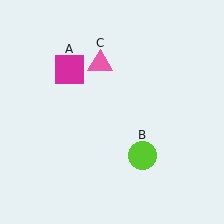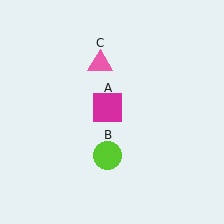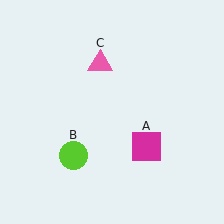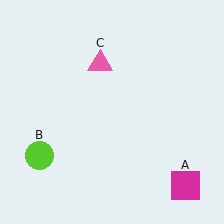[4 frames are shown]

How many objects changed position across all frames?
2 objects changed position: magenta square (object A), lime circle (object B).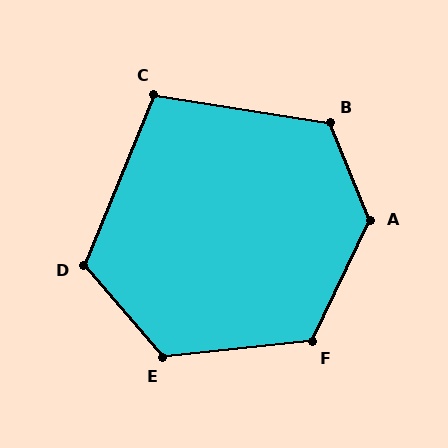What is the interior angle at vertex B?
Approximately 121 degrees (obtuse).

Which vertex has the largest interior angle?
A, at approximately 132 degrees.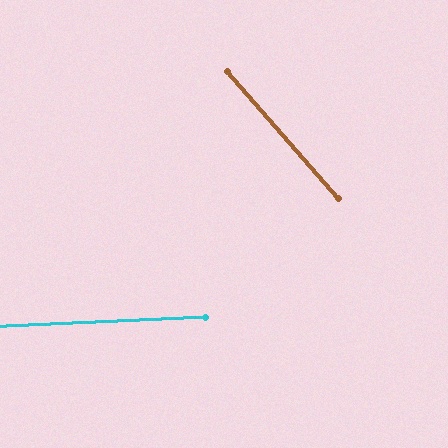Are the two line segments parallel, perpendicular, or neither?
Neither parallel nor perpendicular — they differ by about 51°.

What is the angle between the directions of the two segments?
Approximately 51 degrees.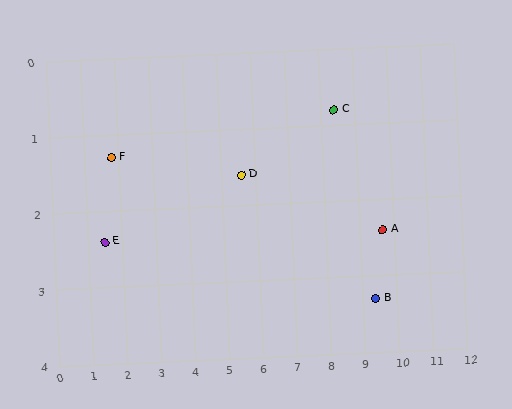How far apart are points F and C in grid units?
Points F and C are about 6.6 grid units apart.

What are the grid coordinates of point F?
Point F is at approximately (1.8, 1.3).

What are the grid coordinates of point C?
Point C is at approximately (8.4, 0.8).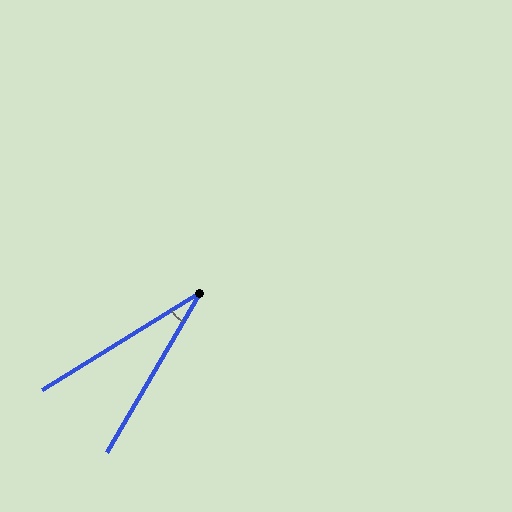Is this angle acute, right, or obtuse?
It is acute.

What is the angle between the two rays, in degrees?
Approximately 28 degrees.